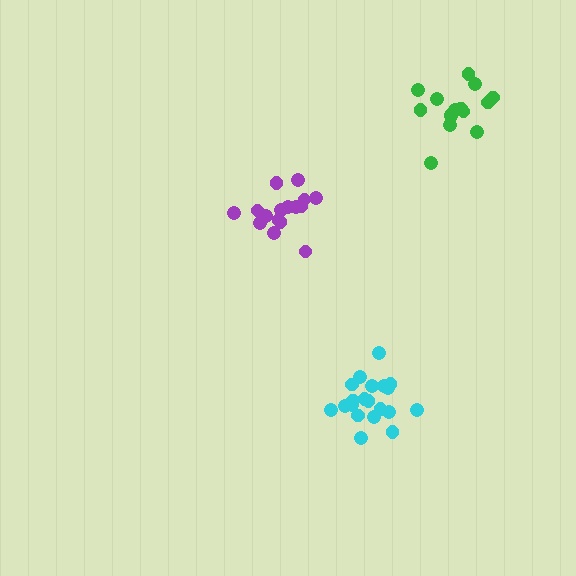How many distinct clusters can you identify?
There are 3 distinct clusters.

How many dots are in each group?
Group 1: 15 dots, Group 2: 20 dots, Group 3: 16 dots (51 total).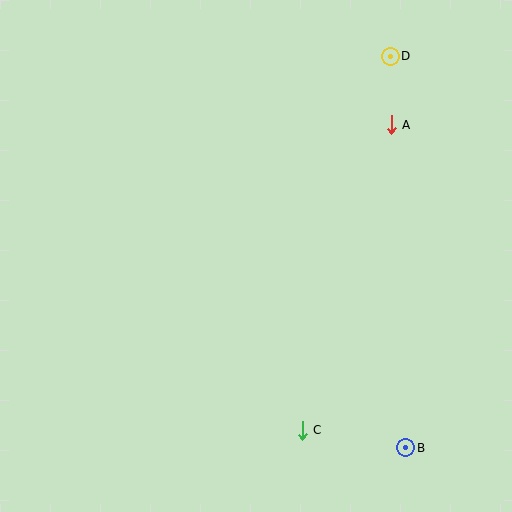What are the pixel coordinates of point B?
Point B is at (406, 448).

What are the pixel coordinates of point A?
Point A is at (391, 125).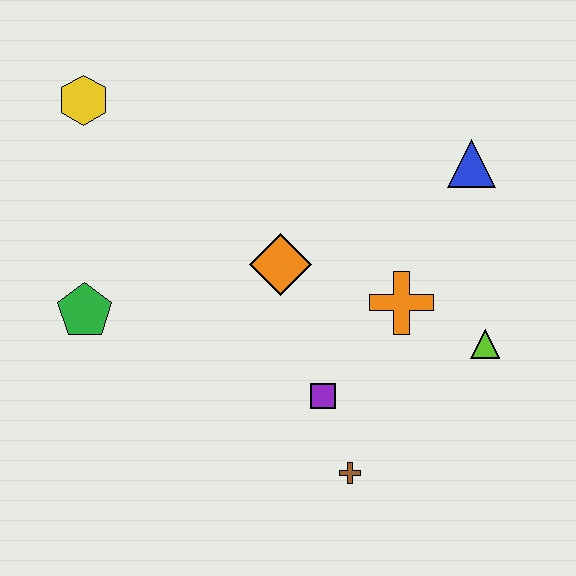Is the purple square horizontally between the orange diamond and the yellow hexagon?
No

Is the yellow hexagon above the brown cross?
Yes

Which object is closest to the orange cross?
The lime triangle is closest to the orange cross.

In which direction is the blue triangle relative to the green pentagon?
The blue triangle is to the right of the green pentagon.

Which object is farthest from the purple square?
The yellow hexagon is farthest from the purple square.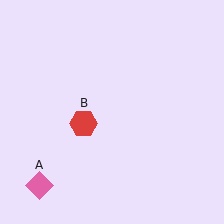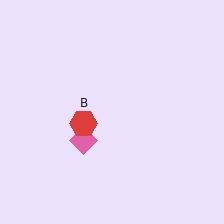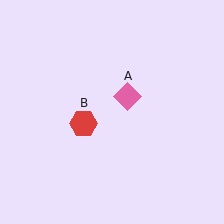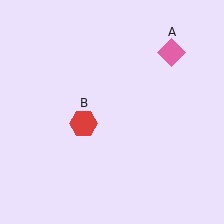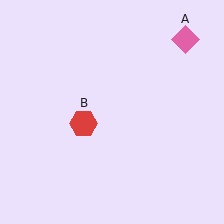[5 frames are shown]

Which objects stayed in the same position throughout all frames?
Red hexagon (object B) remained stationary.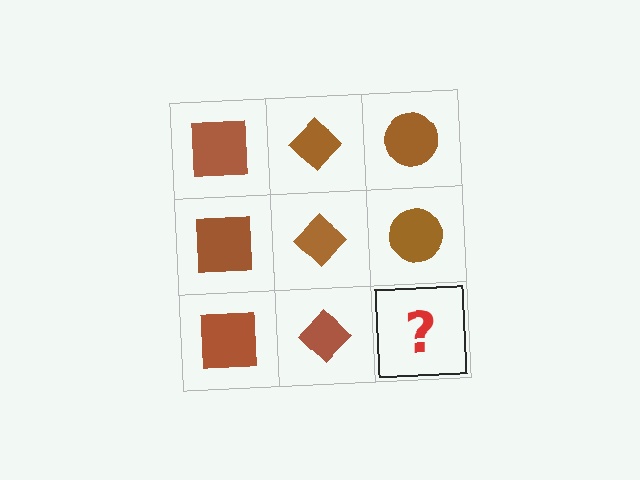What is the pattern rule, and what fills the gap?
The rule is that each column has a consistent shape. The gap should be filled with a brown circle.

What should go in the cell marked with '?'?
The missing cell should contain a brown circle.